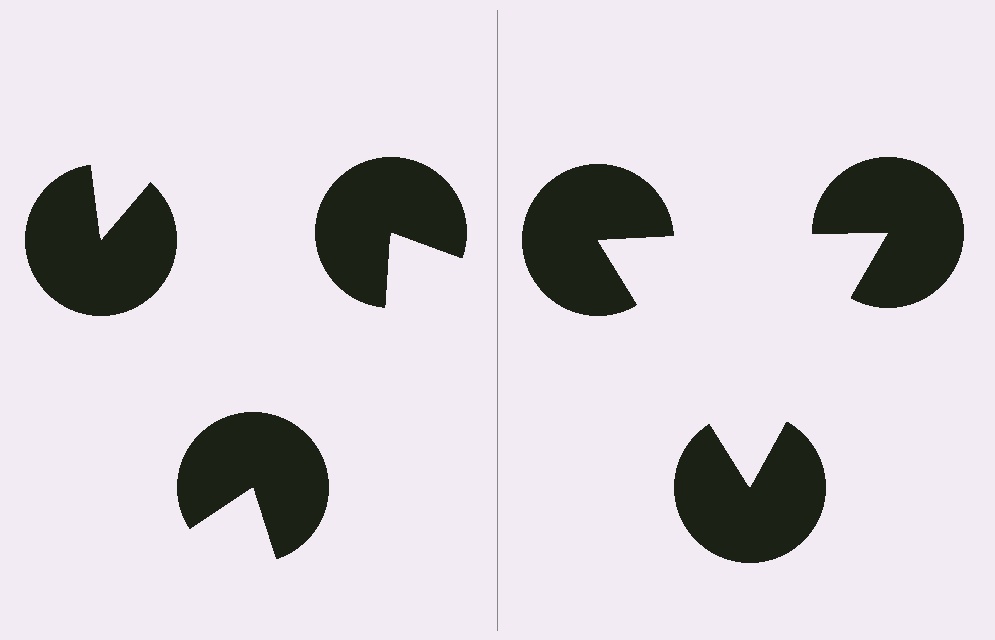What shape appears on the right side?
An illusory triangle.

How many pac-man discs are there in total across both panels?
6 — 3 on each side.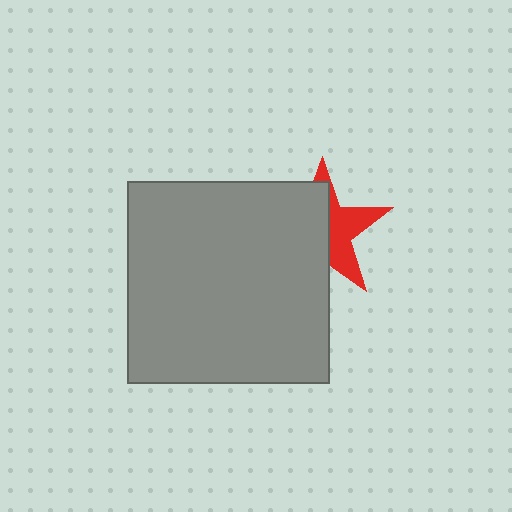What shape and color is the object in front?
The object in front is a gray square.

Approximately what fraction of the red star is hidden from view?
Roughly 57% of the red star is hidden behind the gray square.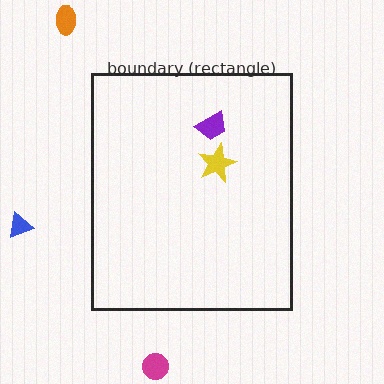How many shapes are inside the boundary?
2 inside, 3 outside.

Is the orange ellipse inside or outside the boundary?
Outside.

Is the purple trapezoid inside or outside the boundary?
Inside.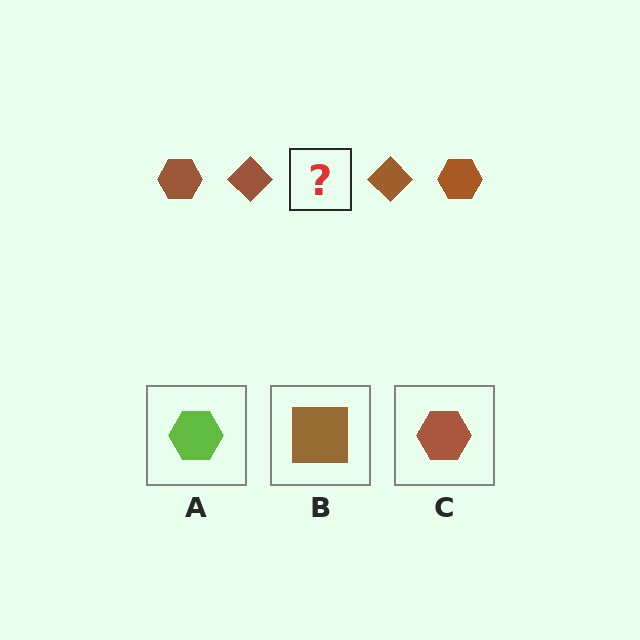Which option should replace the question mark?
Option C.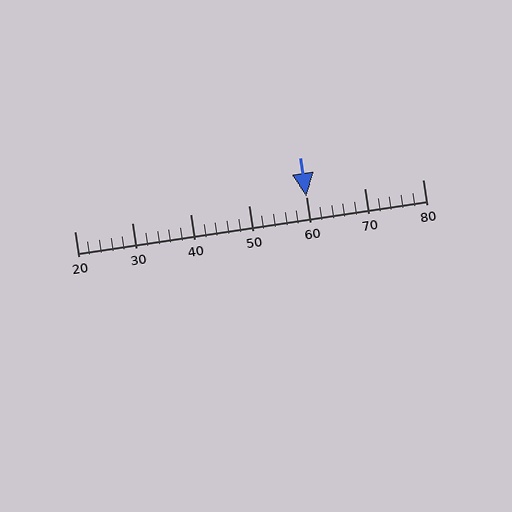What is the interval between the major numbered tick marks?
The major tick marks are spaced 10 units apart.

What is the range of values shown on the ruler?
The ruler shows values from 20 to 80.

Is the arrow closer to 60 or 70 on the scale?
The arrow is closer to 60.